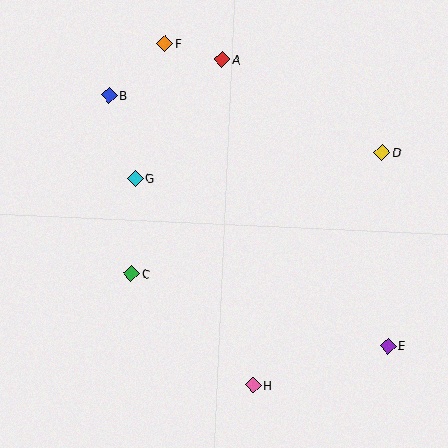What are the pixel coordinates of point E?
Point E is at (388, 346).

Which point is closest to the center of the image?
Point G at (135, 178) is closest to the center.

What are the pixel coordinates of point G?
Point G is at (135, 178).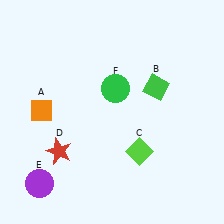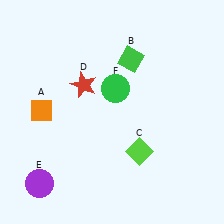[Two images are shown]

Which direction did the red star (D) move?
The red star (D) moved up.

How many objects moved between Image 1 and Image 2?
2 objects moved between the two images.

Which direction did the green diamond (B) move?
The green diamond (B) moved up.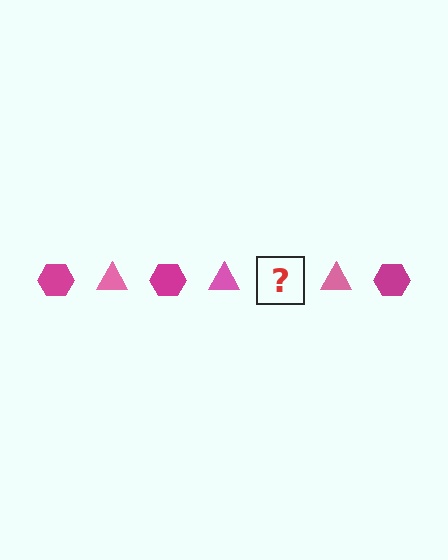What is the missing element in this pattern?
The missing element is a magenta hexagon.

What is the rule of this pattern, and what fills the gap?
The rule is that the pattern alternates between magenta hexagon and pink triangle. The gap should be filled with a magenta hexagon.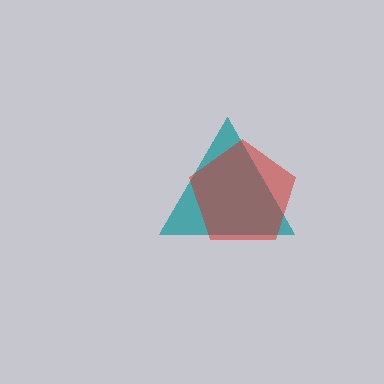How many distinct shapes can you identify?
There are 2 distinct shapes: a teal triangle, a red pentagon.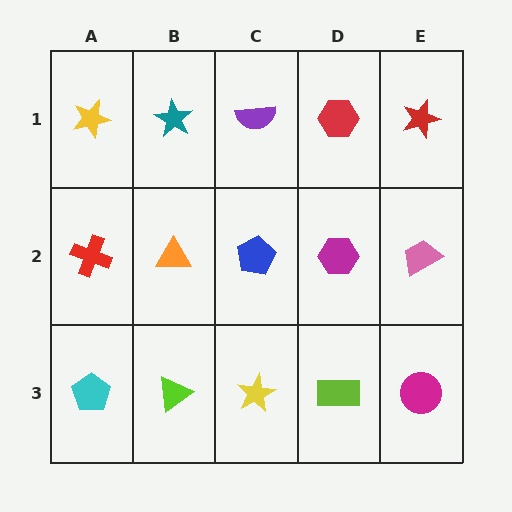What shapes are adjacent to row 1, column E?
A pink trapezoid (row 2, column E), a red hexagon (row 1, column D).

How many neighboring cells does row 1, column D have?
3.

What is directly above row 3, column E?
A pink trapezoid.